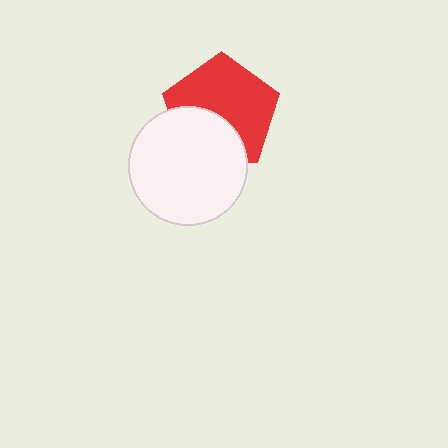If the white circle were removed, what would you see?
You would see the complete red pentagon.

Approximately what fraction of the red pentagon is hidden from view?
Roughly 37% of the red pentagon is hidden behind the white circle.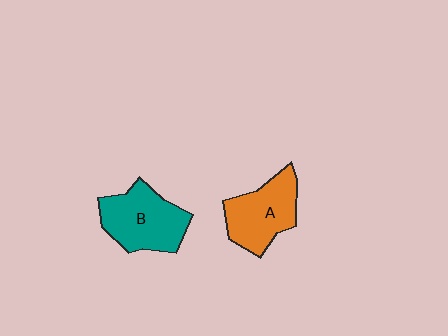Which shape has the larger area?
Shape B (teal).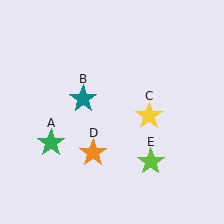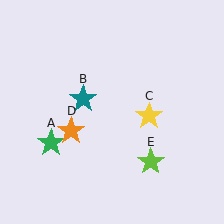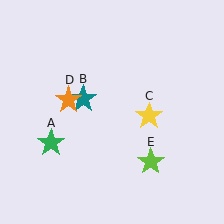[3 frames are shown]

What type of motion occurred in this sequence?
The orange star (object D) rotated clockwise around the center of the scene.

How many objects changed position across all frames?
1 object changed position: orange star (object D).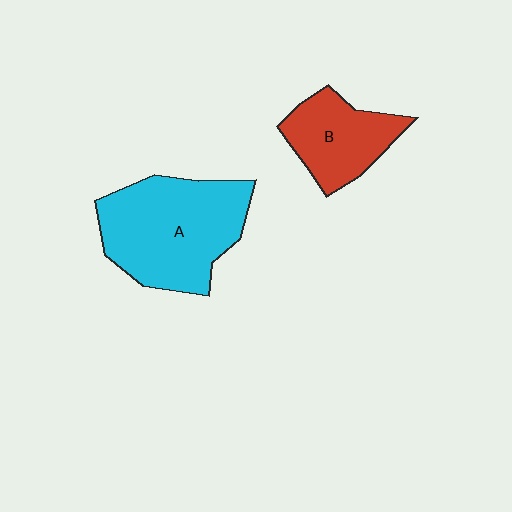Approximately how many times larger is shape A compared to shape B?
Approximately 1.8 times.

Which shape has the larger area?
Shape A (cyan).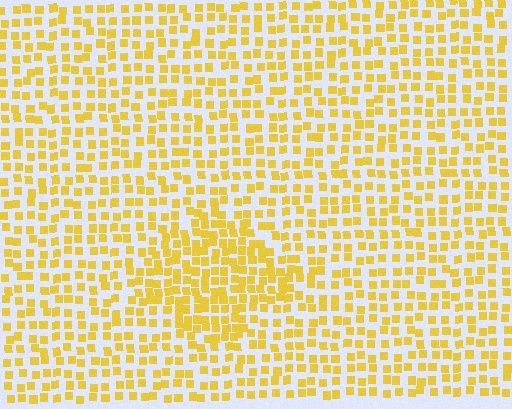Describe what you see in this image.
The image contains small yellow elements arranged at two different densities. A diamond-shaped region is visible where the elements are more densely packed than the surrounding area.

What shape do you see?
I see a diamond.